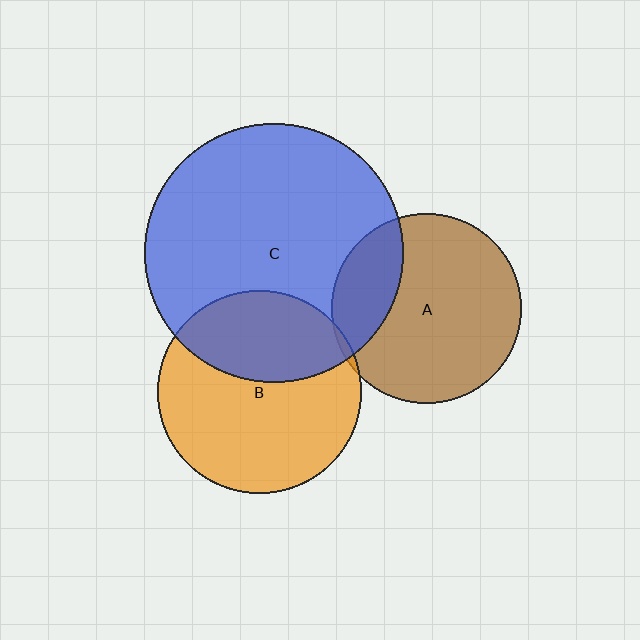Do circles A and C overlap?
Yes.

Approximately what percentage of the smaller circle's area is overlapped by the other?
Approximately 25%.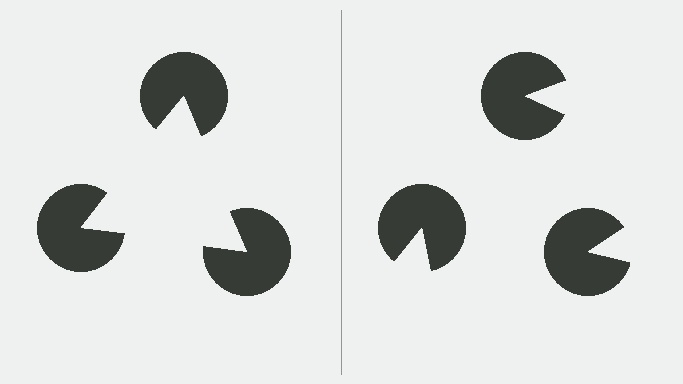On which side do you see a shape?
An illusory triangle appears on the left side. On the right side the wedge cuts are rotated, so no coherent shape forms.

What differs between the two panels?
The pac-man discs are positioned identically on both sides; only the wedge orientations differ. On the left they align to a triangle; on the right they are misaligned.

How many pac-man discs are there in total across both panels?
6 — 3 on each side.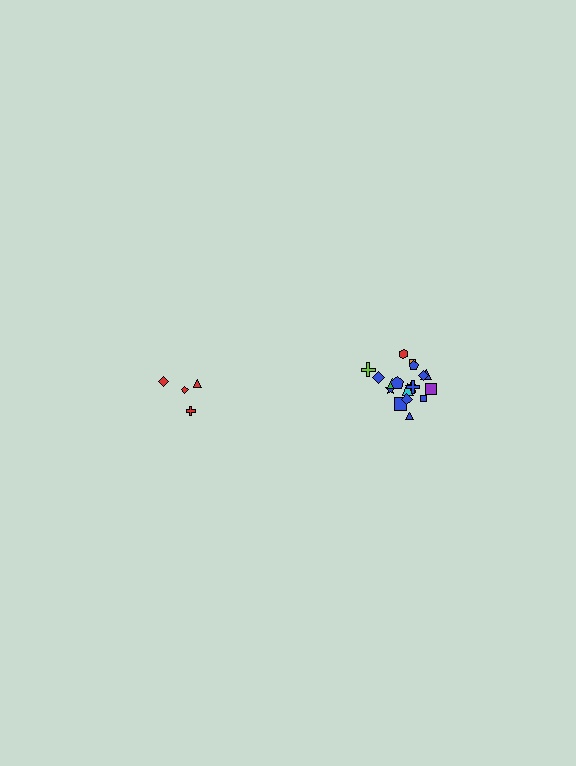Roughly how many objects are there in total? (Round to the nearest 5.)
Roughly 20 objects in total.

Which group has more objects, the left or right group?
The right group.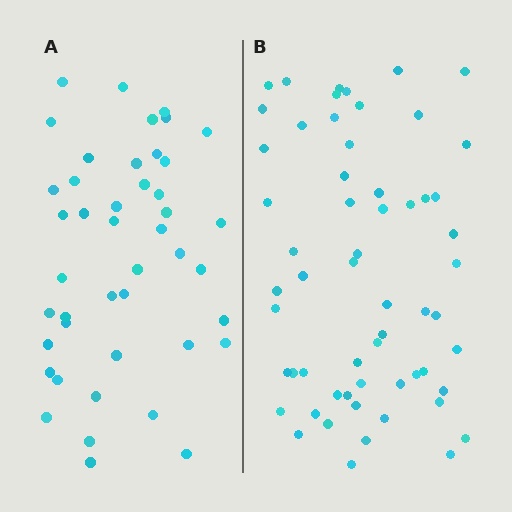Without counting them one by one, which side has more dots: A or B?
Region B (the right region) has more dots.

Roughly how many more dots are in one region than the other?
Region B has approximately 15 more dots than region A.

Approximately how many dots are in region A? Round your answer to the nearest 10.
About 40 dots. (The exact count is 44, which rounds to 40.)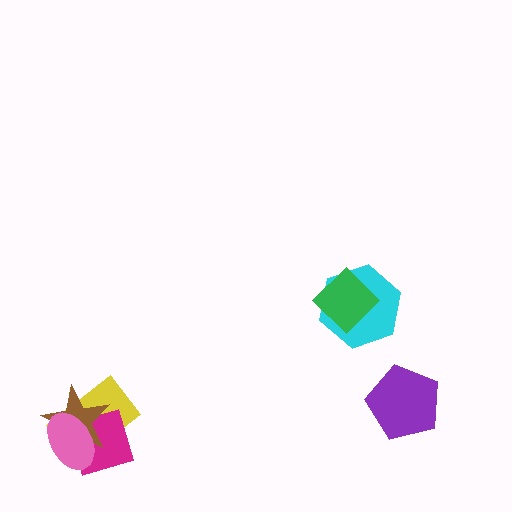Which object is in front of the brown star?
The pink ellipse is in front of the brown star.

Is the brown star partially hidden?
Yes, it is partially covered by another shape.